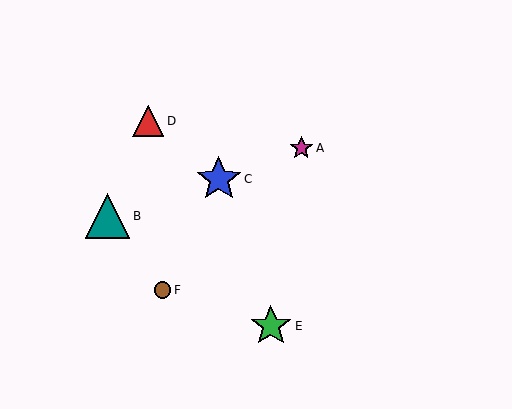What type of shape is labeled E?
Shape E is a green star.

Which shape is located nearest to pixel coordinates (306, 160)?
The magenta star (labeled A) at (301, 148) is nearest to that location.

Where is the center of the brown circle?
The center of the brown circle is at (163, 290).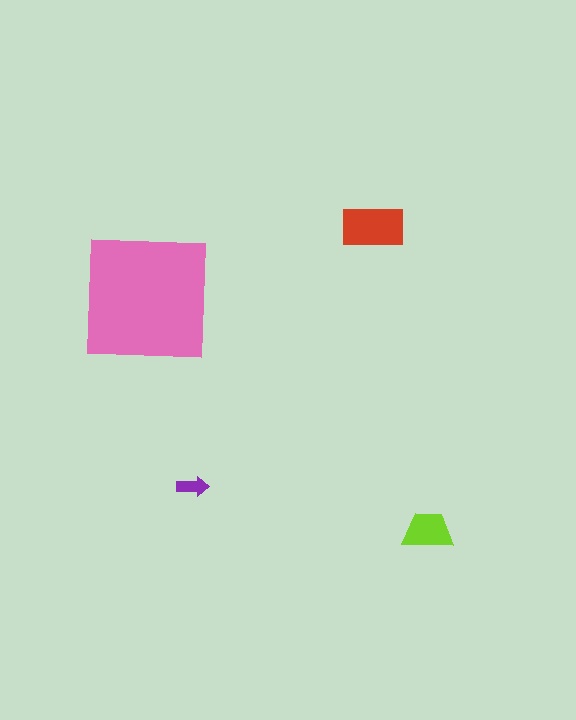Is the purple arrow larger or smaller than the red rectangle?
Smaller.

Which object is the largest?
The pink square.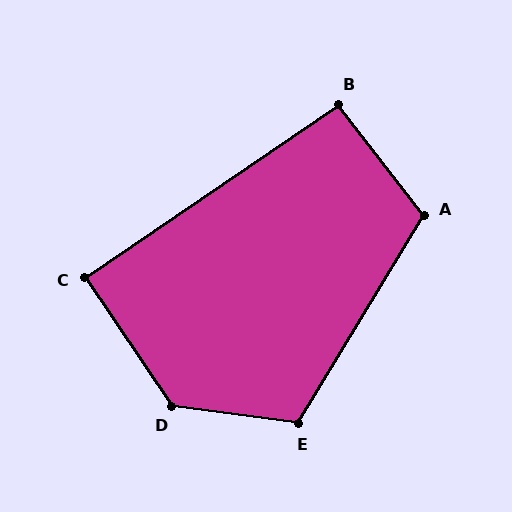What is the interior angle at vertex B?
Approximately 93 degrees (approximately right).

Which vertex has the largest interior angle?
D, at approximately 132 degrees.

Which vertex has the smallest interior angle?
C, at approximately 90 degrees.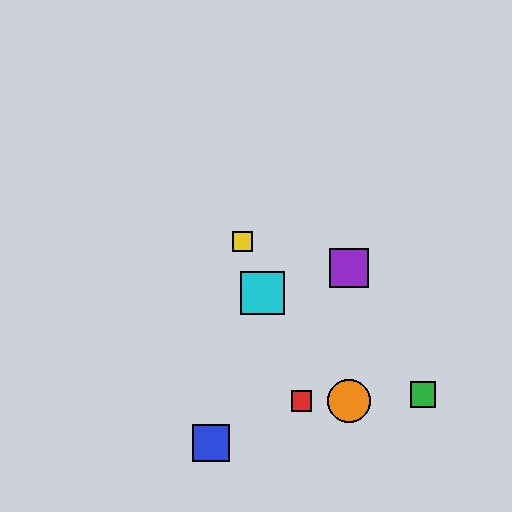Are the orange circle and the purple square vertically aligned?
Yes, both are at x≈349.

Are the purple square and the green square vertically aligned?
No, the purple square is at x≈349 and the green square is at x≈423.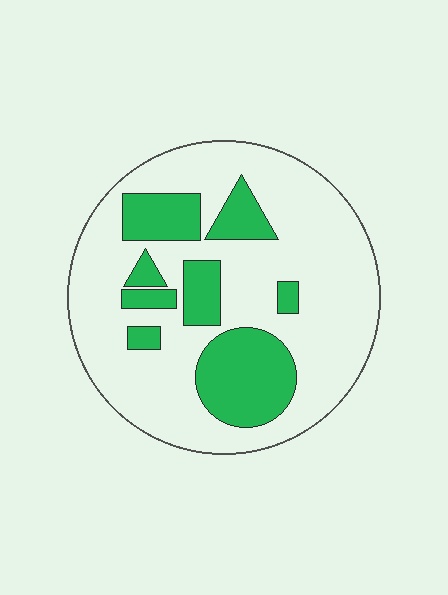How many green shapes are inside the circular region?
8.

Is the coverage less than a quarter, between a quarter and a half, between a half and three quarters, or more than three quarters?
Between a quarter and a half.